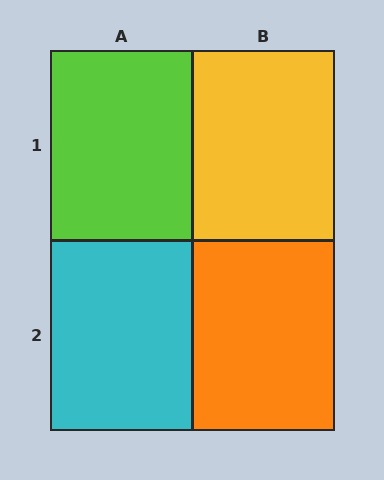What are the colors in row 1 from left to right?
Lime, yellow.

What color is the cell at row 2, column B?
Orange.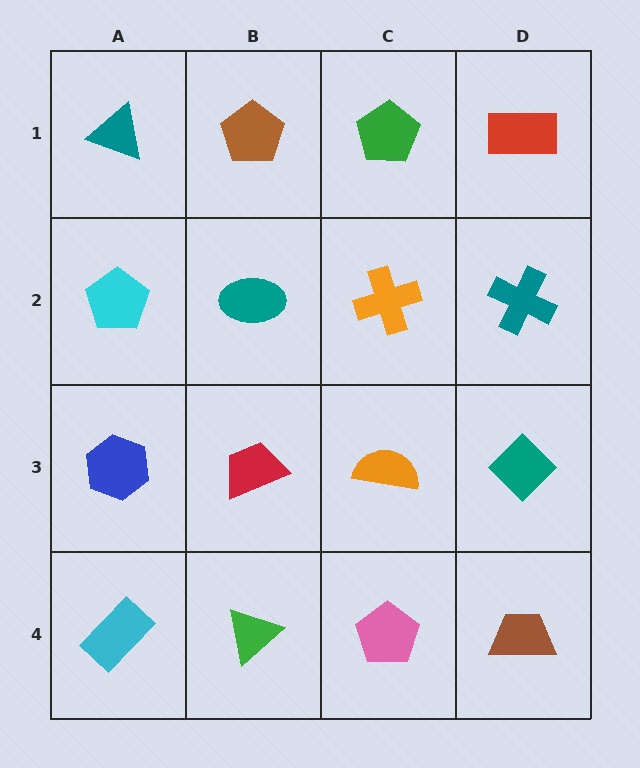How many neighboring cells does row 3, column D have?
3.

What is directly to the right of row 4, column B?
A pink pentagon.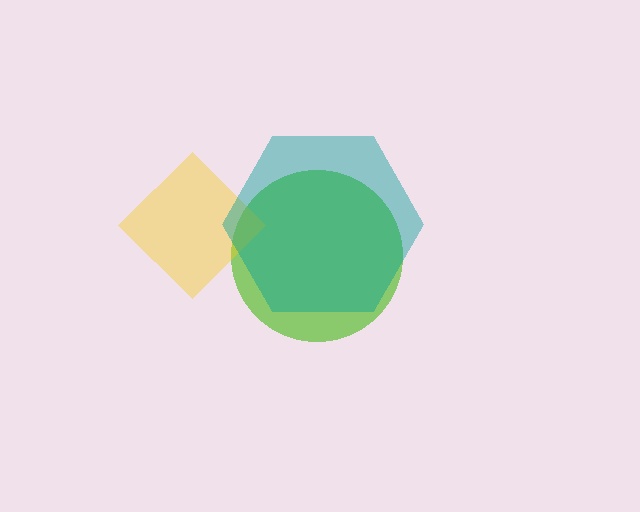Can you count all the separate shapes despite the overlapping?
Yes, there are 3 separate shapes.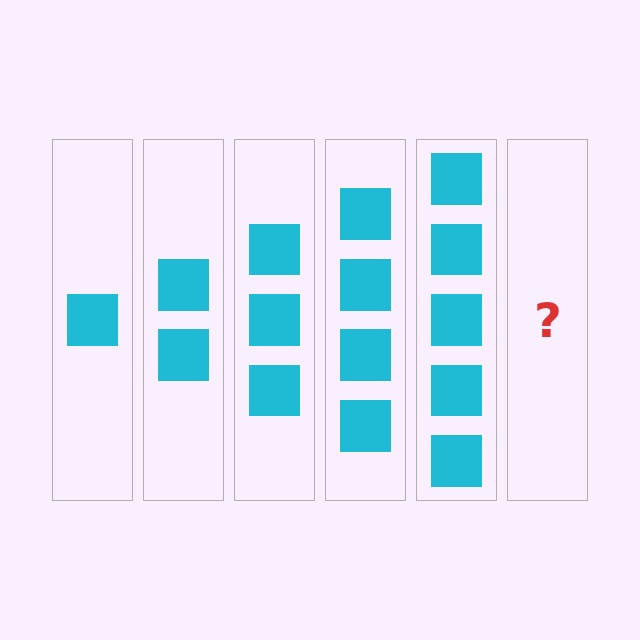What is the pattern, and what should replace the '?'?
The pattern is that each step adds one more square. The '?' should be 6 squares.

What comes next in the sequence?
The next element should be 6 squares.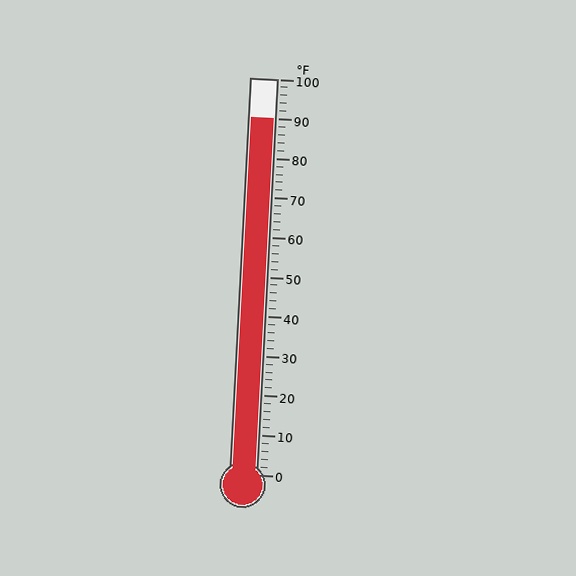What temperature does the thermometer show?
The thermometer shows approximately 90°F.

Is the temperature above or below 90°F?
The temperature is at 90°F.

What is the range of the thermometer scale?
The thermometer scale ranges from 0°F to 100°F.